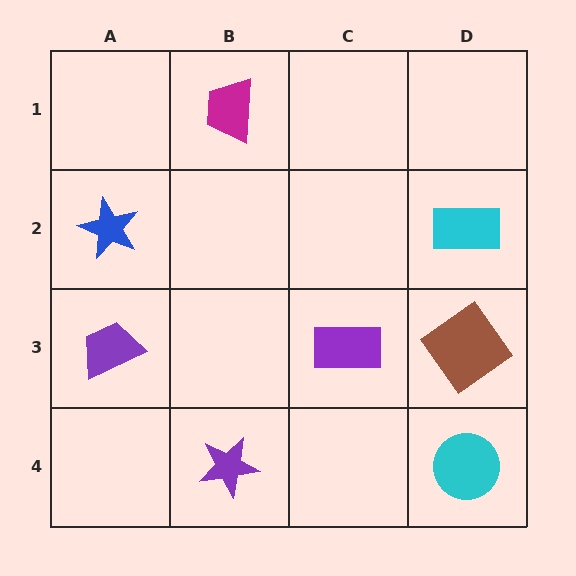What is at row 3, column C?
A purple rectangle.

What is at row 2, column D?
A cyan rectangle.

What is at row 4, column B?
A purple star.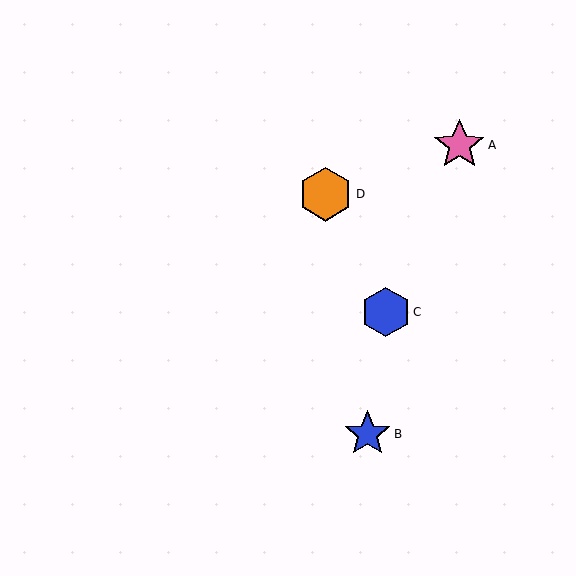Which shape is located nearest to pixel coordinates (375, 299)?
The blue hexagon (labeled C) at (386, 312) is nearest to that location.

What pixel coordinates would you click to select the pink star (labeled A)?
Click at (459, 145) to select the pink star A.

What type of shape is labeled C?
Shape C is a blue hexagon.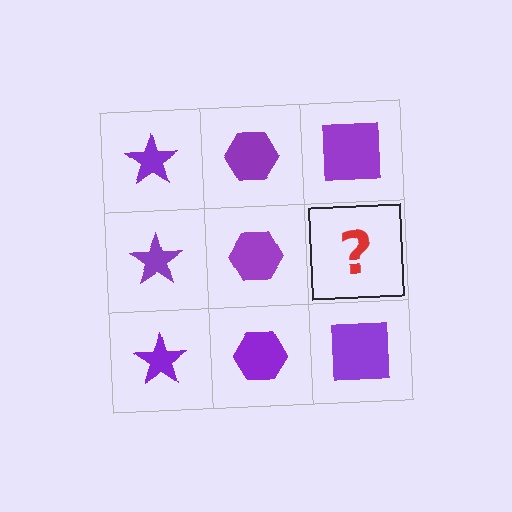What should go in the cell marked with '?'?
The missing cell should contain a purple square.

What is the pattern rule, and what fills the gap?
The rule is that each column has a consistent shape. The gap should be filled with a purple square.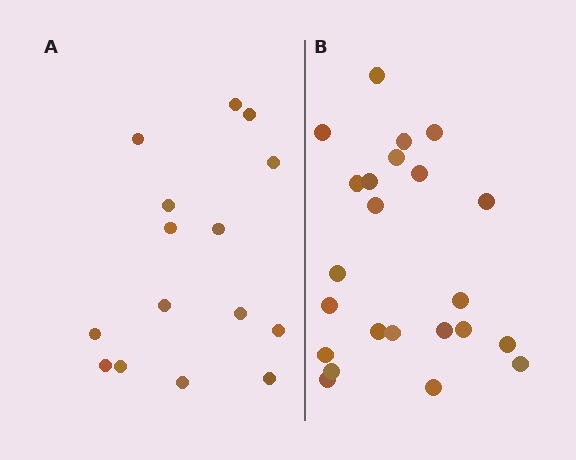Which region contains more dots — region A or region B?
Region B (the right region) has more dots.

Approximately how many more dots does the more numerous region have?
Region B has roughly 8 or so more dots than region A.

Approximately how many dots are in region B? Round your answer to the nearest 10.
About 20 dots. (The exact count is 23, which rounds to 20.)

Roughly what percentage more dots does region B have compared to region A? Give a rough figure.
About 55% more.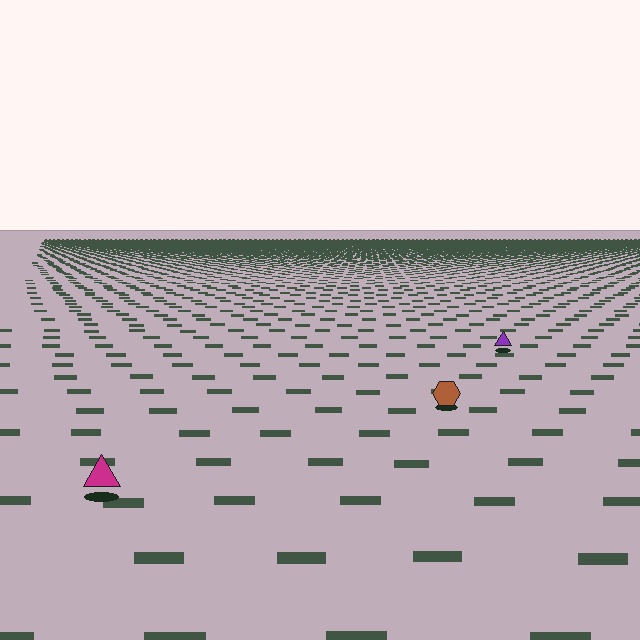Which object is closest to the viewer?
The magenta triangle is closest. The texture marks near it are larger and more spread out.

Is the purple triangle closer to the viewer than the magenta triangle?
No. The magenta triangle is closer — you can tell from the texture gradient: the ground texture is coarser near it.